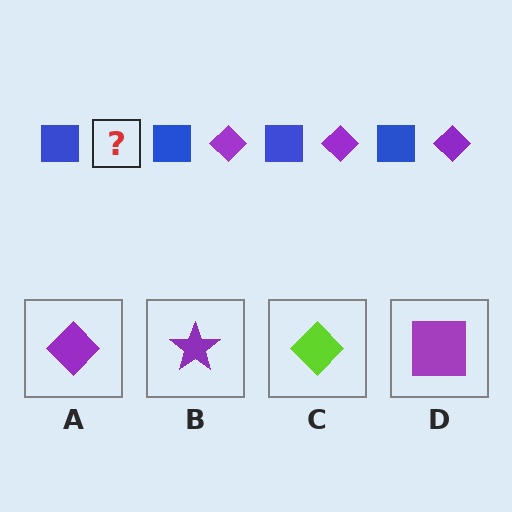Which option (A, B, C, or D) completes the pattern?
A.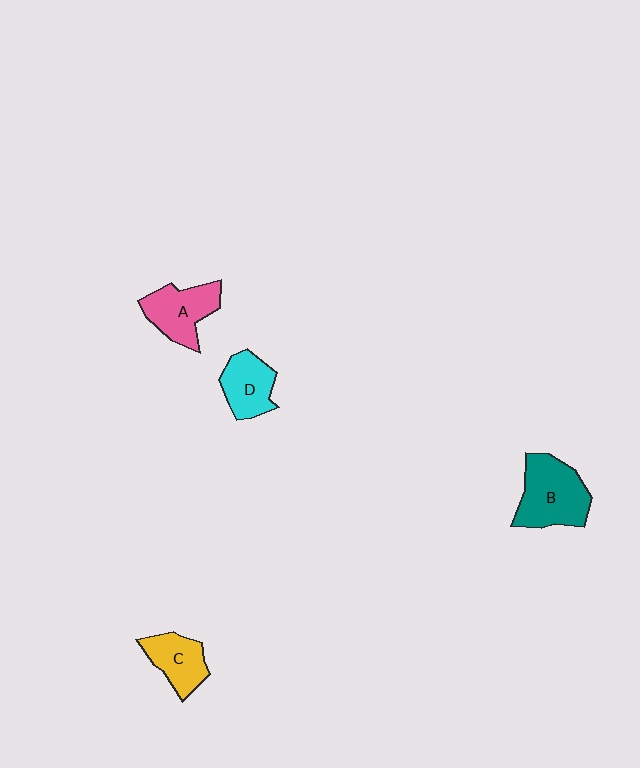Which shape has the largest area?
Shape B (teal).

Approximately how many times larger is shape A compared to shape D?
Approximately 1.2 times.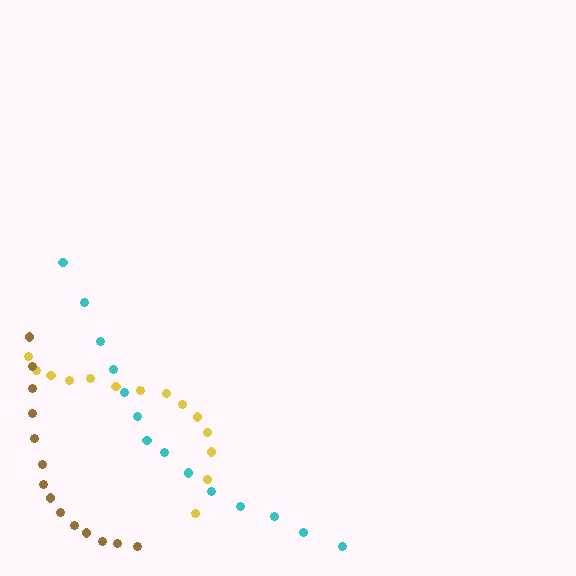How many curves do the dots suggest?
There are 3 distinct paths.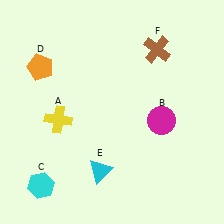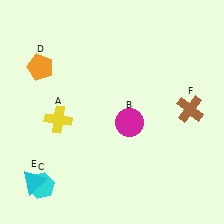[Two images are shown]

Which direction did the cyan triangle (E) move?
The cyan triangle (E) moved left.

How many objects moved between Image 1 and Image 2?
3 objects moved between the two images.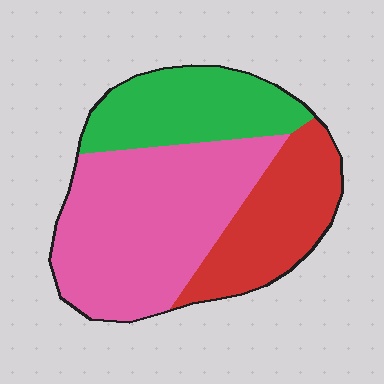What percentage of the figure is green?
Green covers 25% of the figure.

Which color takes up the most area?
Pink, at roughly 50%.